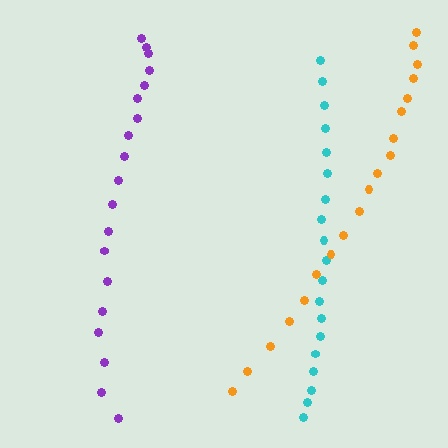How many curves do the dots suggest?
There are 3 distinct paths.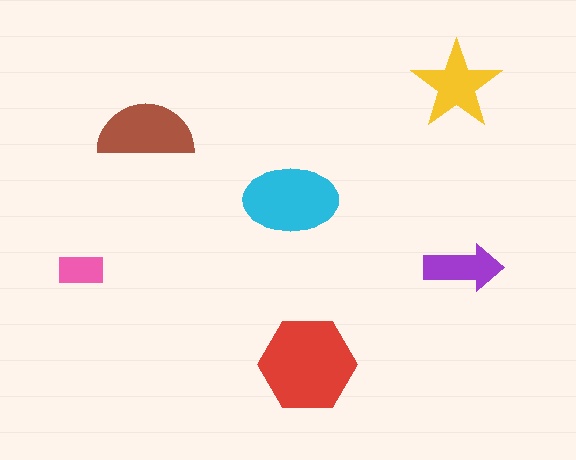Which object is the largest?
The red hexagon.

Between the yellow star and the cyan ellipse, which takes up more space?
The cyan ellipse.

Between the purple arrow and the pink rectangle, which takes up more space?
The purple arrow.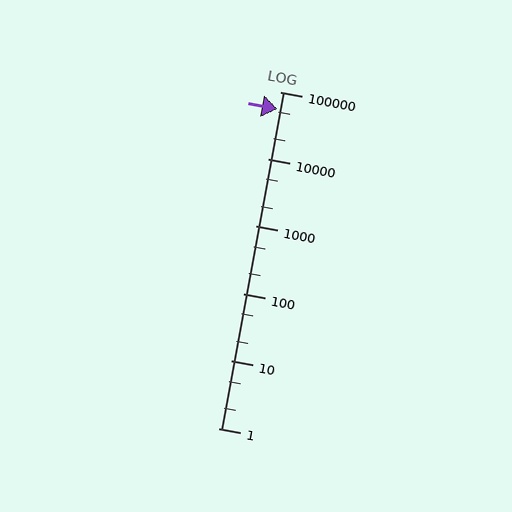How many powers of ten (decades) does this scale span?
The scale spans 5 decades, from 1 to 100000.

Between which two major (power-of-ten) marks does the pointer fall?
The pointer is between 10000 and 100000.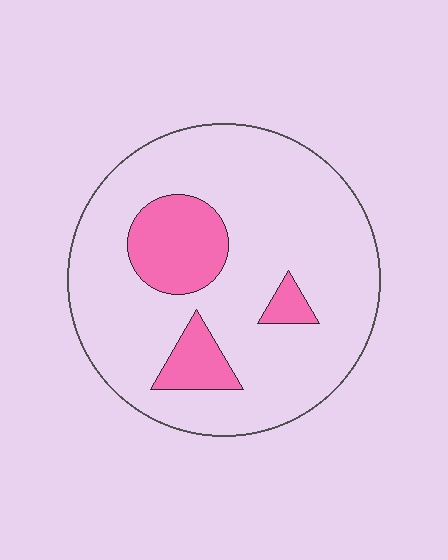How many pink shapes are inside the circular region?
3.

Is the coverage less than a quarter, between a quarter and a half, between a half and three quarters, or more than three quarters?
Less than a quarter.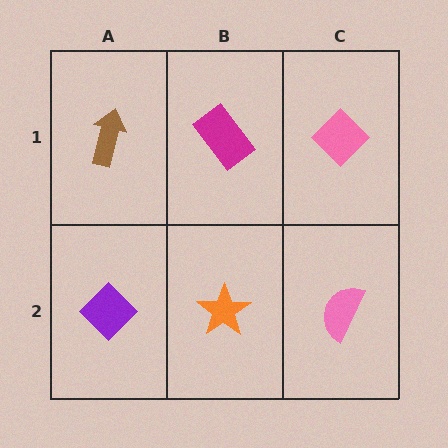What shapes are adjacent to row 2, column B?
A magenta rectangle (row 1, column B), a purple diamond (row 2, column A), a pink semicircle (row 2, column C).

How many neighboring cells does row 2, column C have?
2.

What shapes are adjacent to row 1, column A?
A purple diamond (row 2, column A), a magenta rectangle (row 1, column B).